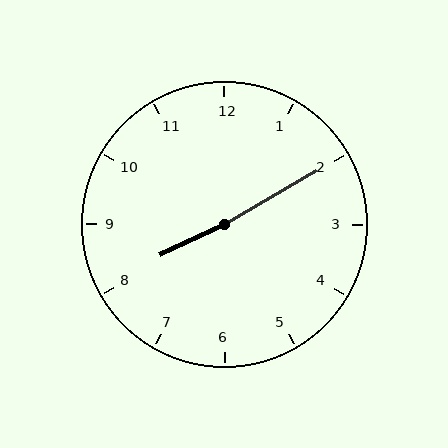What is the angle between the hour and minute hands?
Approximately 175 degrees.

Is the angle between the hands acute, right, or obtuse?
It is obtuse.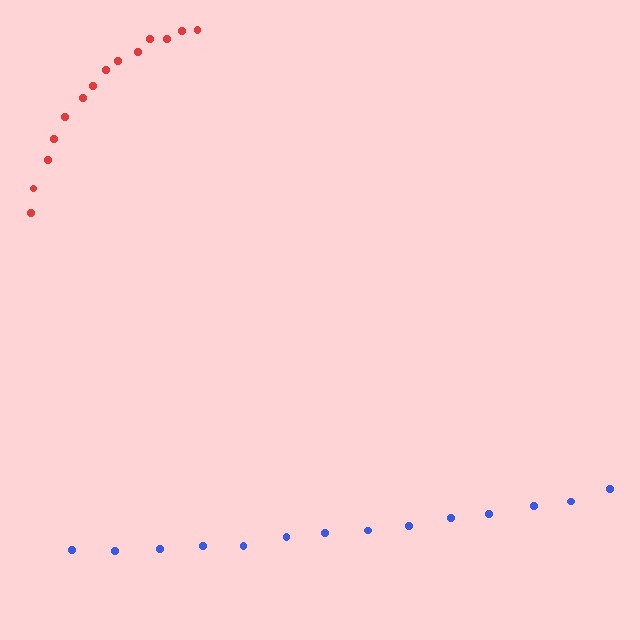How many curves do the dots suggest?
There are 2 distinct paths.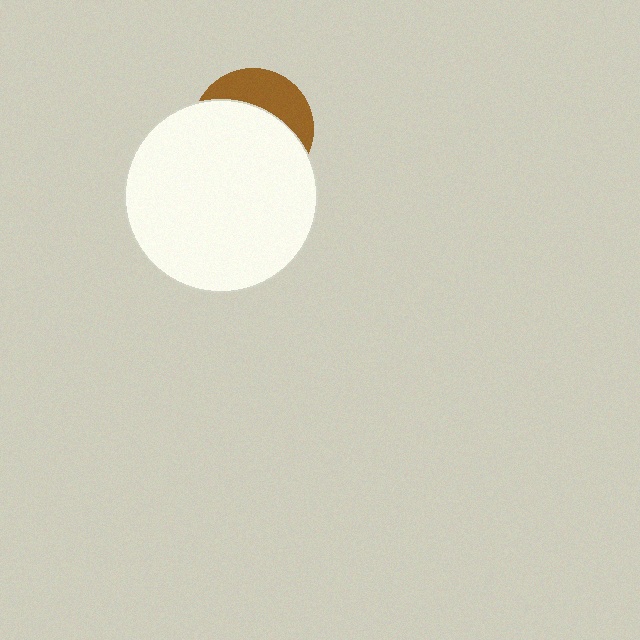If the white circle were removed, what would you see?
You would see the complete brown circle.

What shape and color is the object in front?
The object in front is a white circle.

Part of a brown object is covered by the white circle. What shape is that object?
It is a circle.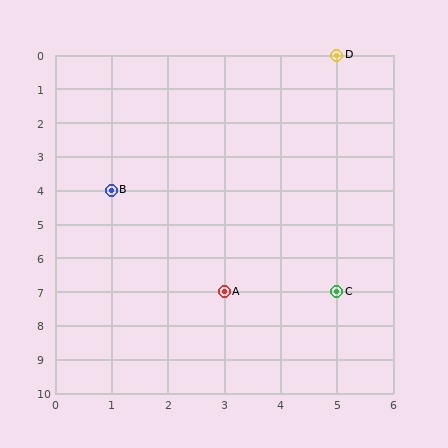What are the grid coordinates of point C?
Point C is at grid coordinates (5, 7).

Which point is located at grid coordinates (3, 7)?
Point A is at (3, 7).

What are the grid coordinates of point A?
Point A is at grid coordinates (3, 7).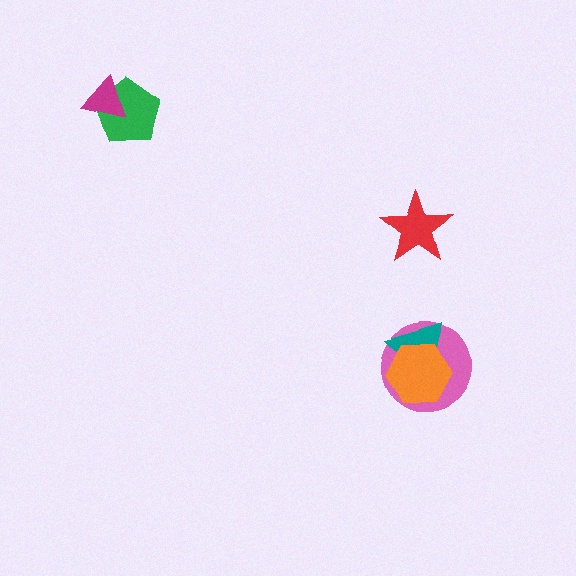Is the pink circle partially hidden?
Yes, it is partially covered by another shape.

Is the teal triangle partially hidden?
Yes, it is partially covered by another shape.